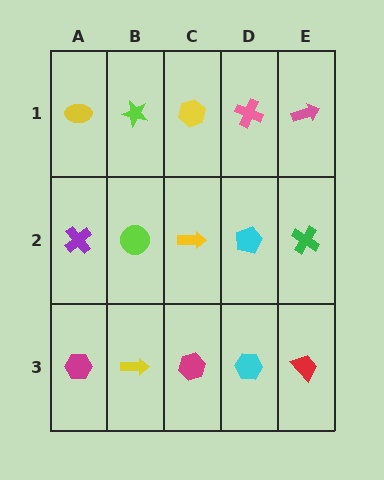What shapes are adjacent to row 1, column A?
A purple cross (row 2, column A), a lime star (row 1, column B).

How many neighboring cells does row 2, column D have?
4.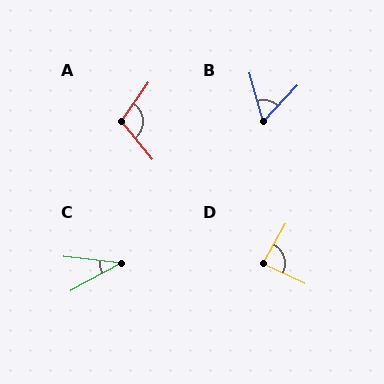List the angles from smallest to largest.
C (35°), B (59°), D (86°), A (107°).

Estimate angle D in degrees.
Approximately 86 degrees.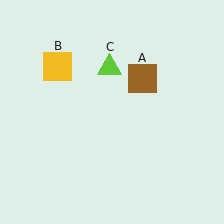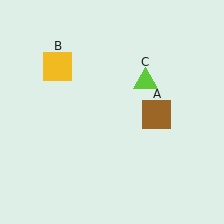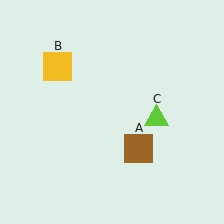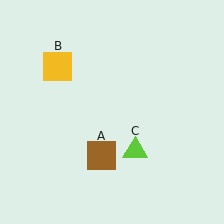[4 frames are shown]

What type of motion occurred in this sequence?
The brown square (object A), lime triangle (object C) rotated clockwise around the center of the scene.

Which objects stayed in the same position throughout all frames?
Yellow square (object B) remained stationary.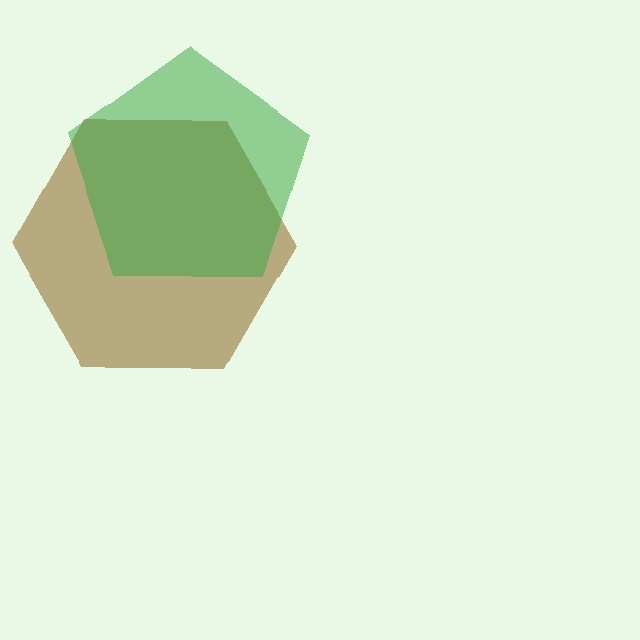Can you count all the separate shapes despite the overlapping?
Yes, there are 2 separate shapes.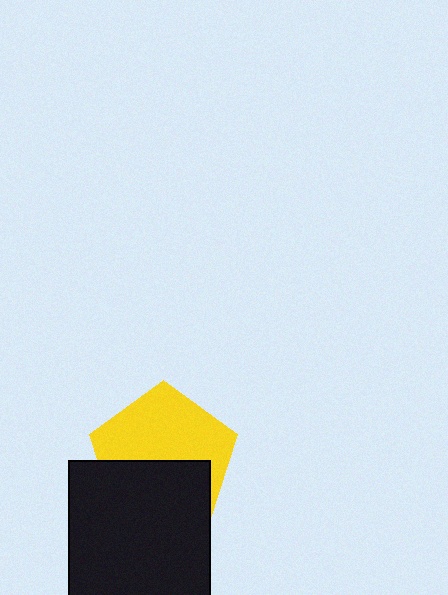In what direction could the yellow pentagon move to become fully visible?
The yellow pentagon could move up. That would shift it out from behind the black square entirely.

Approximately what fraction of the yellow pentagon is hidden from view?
Roughly 44% of the yellow pentagon is hidden behind the black square.